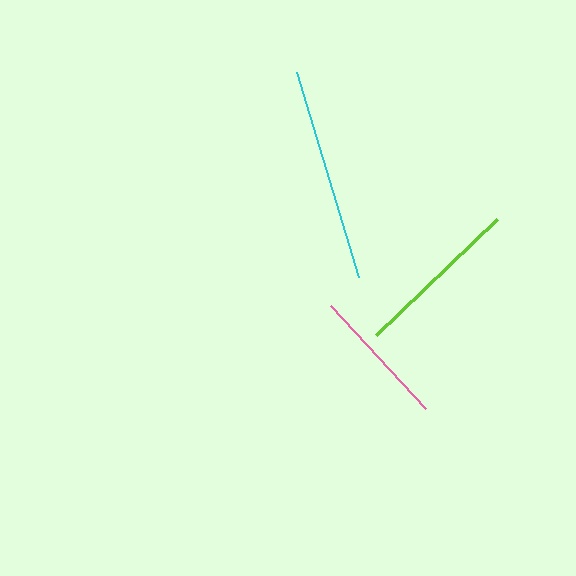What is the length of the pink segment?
The pink segment is approximately 140 pixels long.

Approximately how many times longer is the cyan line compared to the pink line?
The cyan line is approximately 1.5 times the length of the pink line.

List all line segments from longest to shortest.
From longest to shortest: cyan, lime, pink.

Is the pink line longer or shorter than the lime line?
The lime line is longer than the pink line.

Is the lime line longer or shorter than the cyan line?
The cyan line is longer than the lime line.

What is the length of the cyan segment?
The cyan segment is approximately 215 pixels long.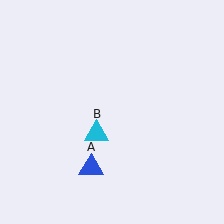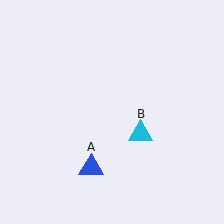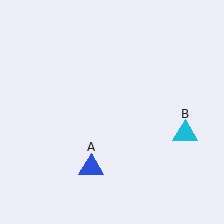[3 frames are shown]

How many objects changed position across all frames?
1 object changed position: cyan triangle (object B).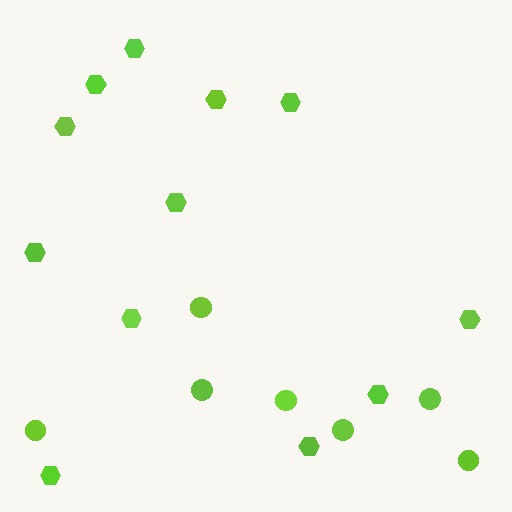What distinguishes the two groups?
There are 2 groups: one group of hexagons (12) and one group of circles (7).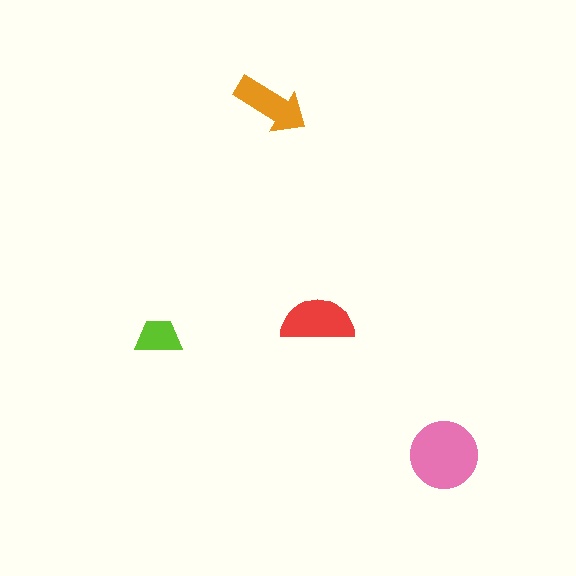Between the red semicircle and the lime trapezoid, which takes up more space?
The red semicircle.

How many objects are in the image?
There are 4 objects in the image.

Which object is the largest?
The pink circle.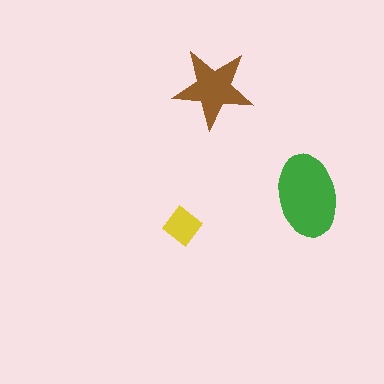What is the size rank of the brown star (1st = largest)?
2nd.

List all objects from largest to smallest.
The green ellipse, the brown star, the yellow diamond.